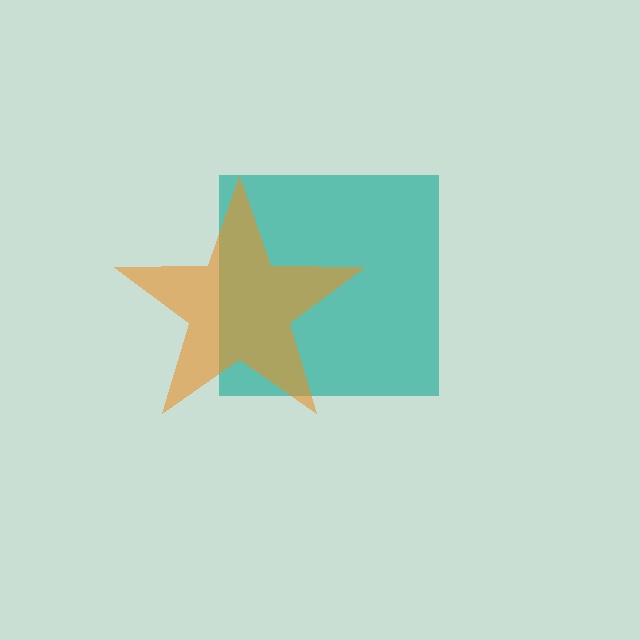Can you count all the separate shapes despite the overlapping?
Yes, there are 2 separate shapes.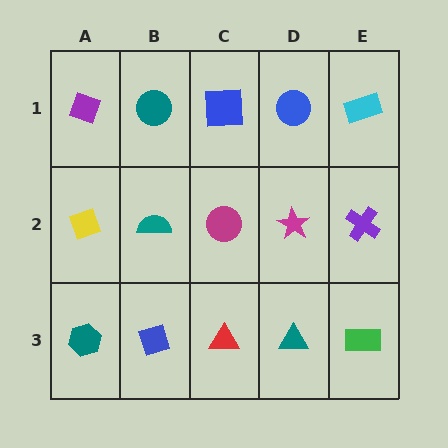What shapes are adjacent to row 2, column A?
A purple diamond (row 1, column A), a teal hexagon (row 3, column A), a teal semicircle (row 2, column B).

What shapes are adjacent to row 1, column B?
A teal semicircle (row 2, column B), a purple diamond (row 1, column A), a blue square (row 1, column C).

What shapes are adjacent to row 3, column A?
A yellow diamond (row 2, column A), a blue diamond (row 3, column B).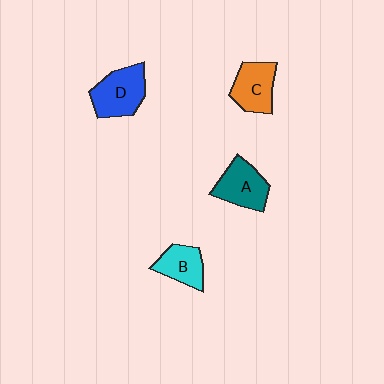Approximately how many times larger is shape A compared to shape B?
Approximately 1.2 times.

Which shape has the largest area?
Shape D (blue).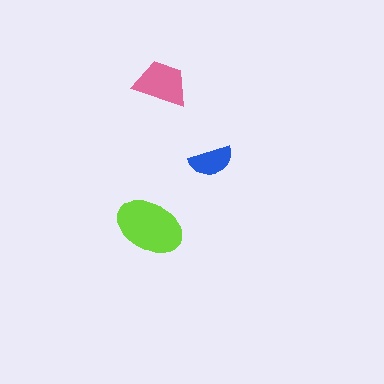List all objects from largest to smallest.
The lime ellipse, the pink trapezoid, the blue semicircle.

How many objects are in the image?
There are 3 objects in the image.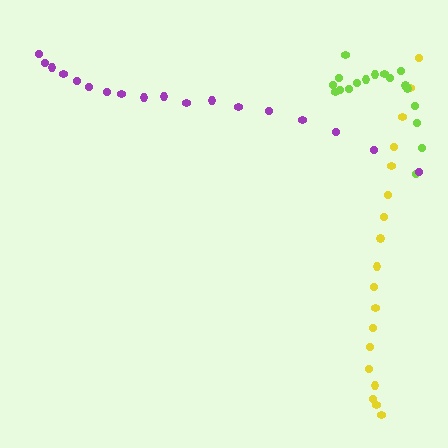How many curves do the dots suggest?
There are 3 distinct paths.